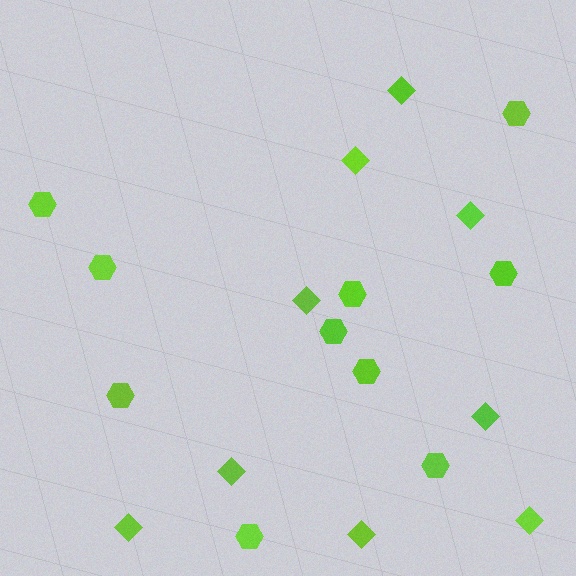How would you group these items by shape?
There are 2 groups: one group of diamonds (9) and one group of hexagons (10).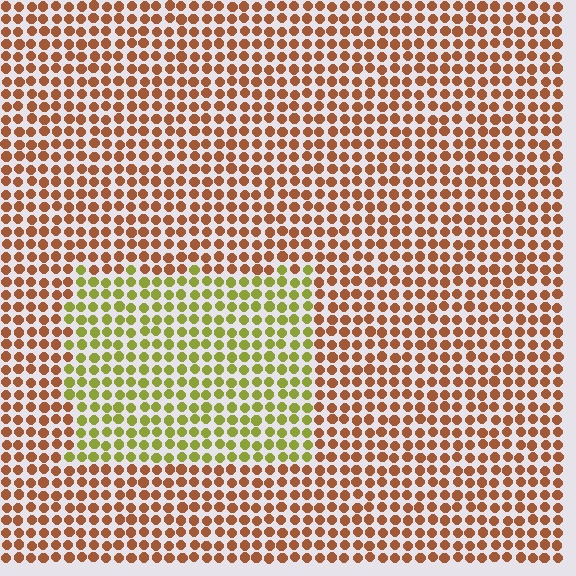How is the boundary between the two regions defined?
The boundary is defined purely by a slight shift in hue (about 55 degrees). Spacing, size, and orientation are identical on both sides.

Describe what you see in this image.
The image is filled with small brown elements in a uniform arrangement. A rectangle-shaped region is visible where the elements are tinted to a slightly different hue, forming a subtle color boundary.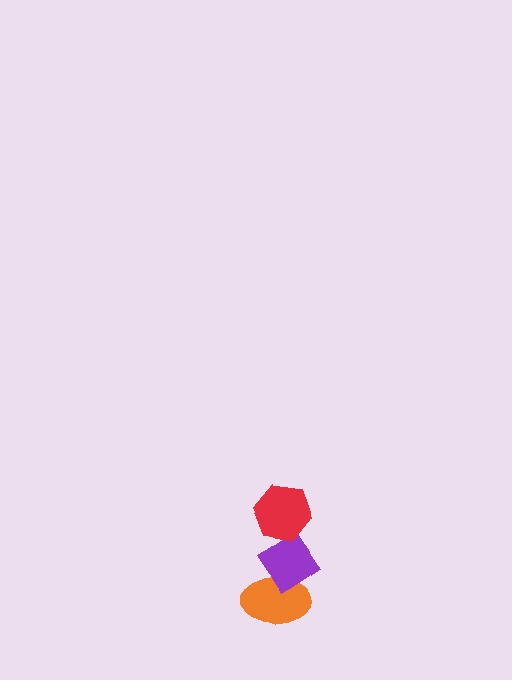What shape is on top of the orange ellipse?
The purple diamond is on top of the orange ellipse.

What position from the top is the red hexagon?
The red hexagon is 1st from the top.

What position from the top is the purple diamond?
The purple diamond is 2nd from the top.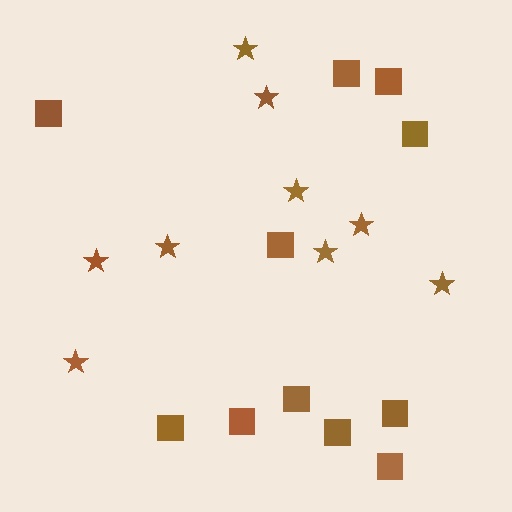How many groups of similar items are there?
There are 2 groups: one group of squares (11) and one group of stars (9).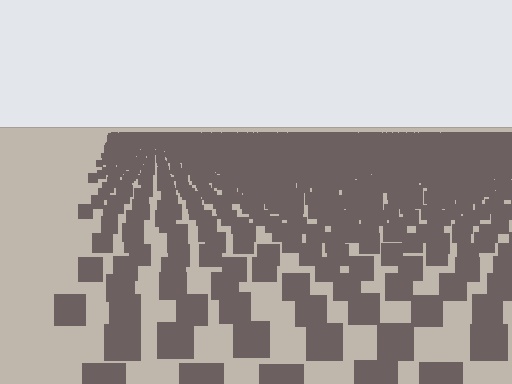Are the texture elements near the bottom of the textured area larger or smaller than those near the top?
Larger. Near the bottom, elements are closer to the viewer and appear at a bigger on-screen size.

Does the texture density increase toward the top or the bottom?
Density increases toward the top.